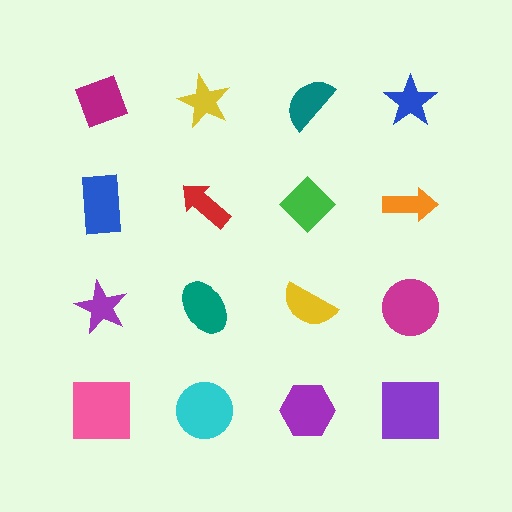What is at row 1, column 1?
A magenta diamond.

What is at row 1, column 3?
A teal semicircle.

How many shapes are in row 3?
4 shapes.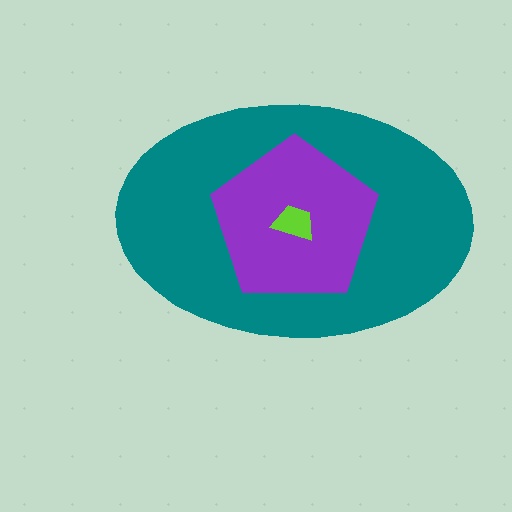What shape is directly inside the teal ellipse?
The purple pentagon.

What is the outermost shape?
The teal ellipse.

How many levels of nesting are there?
3.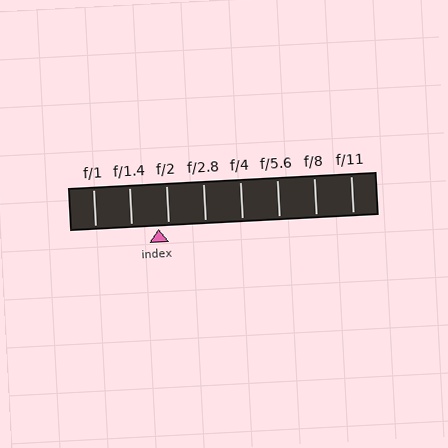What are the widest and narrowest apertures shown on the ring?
The widest aperture shown is f/1 and the narrowest is f/11.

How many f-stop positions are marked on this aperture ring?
There are 8 f-stop positions marked.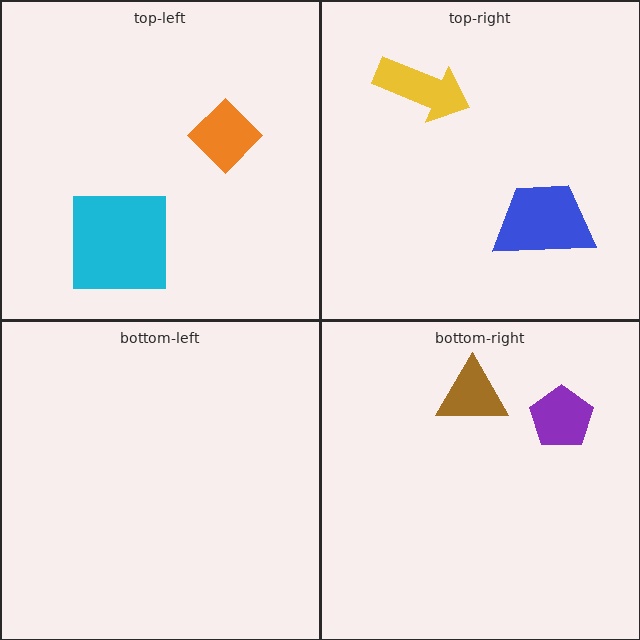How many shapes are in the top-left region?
2.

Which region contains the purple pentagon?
The bottom-right region.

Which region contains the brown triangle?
The bottom-right region.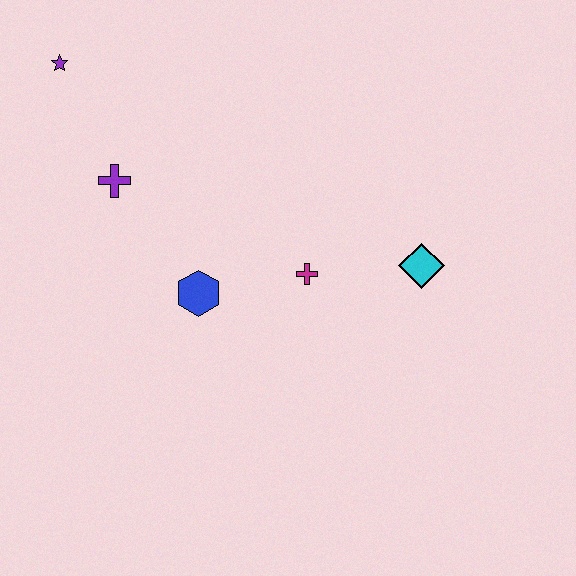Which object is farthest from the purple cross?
The cyan diamond is farthest from the purple cross.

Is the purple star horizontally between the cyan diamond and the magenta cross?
No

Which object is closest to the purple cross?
The purple star is closest to the purple cross.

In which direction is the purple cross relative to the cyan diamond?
The purple cross is to the left of the cyan diamond.